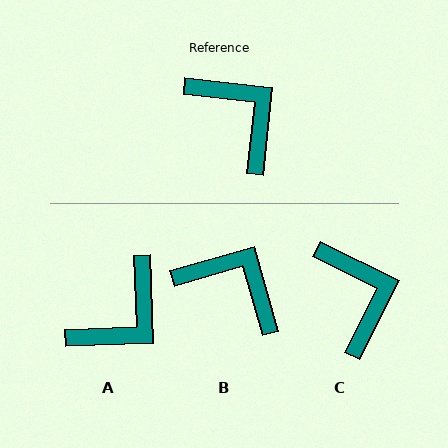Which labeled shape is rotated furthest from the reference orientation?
A, about 82 degrees away.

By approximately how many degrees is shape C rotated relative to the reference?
Approximately 20 degrees clockwise.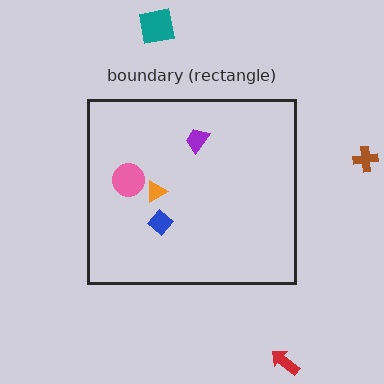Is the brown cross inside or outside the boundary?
Outside.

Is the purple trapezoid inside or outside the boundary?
Inside.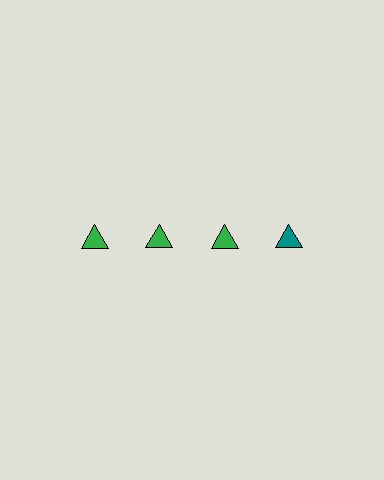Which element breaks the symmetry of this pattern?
The teal triangle in the top row, second from right column breaks the symmetry. All other shapes are green triangles.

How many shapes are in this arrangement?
There are 4 shapes arranged in a grid pattern.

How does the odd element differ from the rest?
It has a different color: teal instead of green.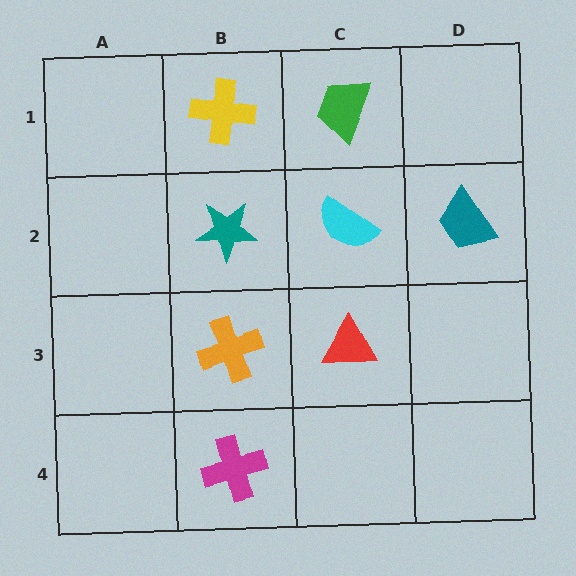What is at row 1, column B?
A yellow cross.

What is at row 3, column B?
An orange cross.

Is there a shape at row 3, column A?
No, that cell is empty.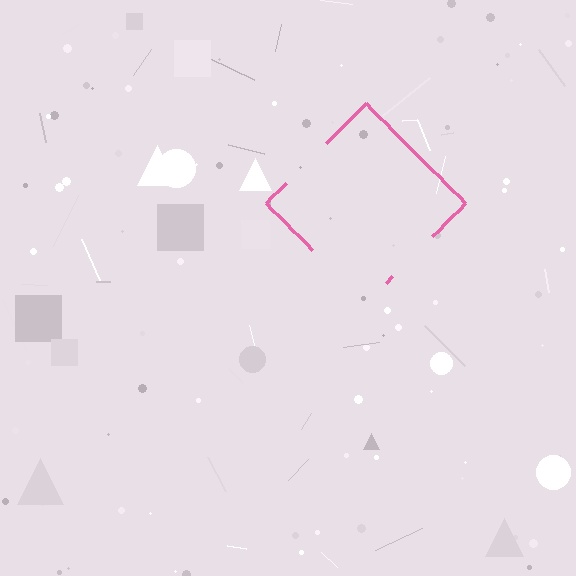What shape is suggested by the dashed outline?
The dashed outline suggests a diamond.